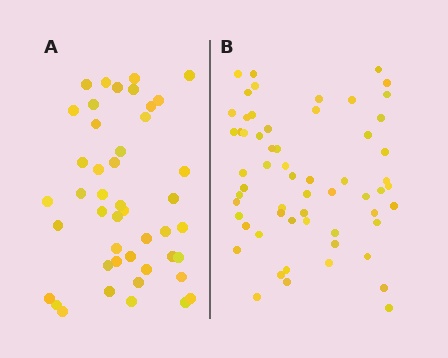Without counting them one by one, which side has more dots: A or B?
Region B (the right region) has more dots.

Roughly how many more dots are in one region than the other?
Region B has approximately 15 more dots than region A.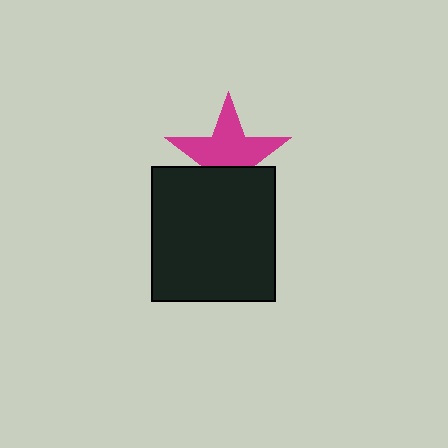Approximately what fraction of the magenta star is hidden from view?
Roughly 37% of the magenta star is hidden behind the black rectangle.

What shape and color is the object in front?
The object in front is a black rectangle.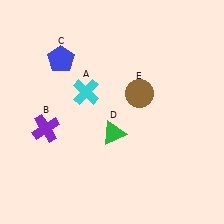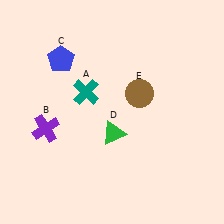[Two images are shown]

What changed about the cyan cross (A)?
In Image 1, A is cyan. In Image 2, it changed to teal.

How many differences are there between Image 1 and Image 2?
There is 1 difference between the two images.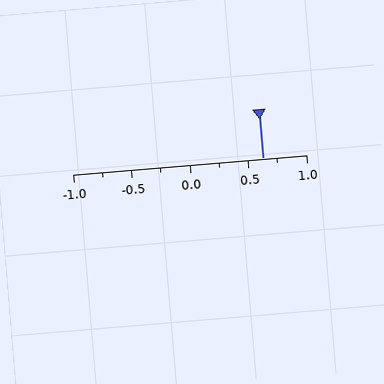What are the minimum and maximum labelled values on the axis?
The axis runs from -1.0 to 1.0.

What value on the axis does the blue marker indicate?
The marker indicates approximately 0.62.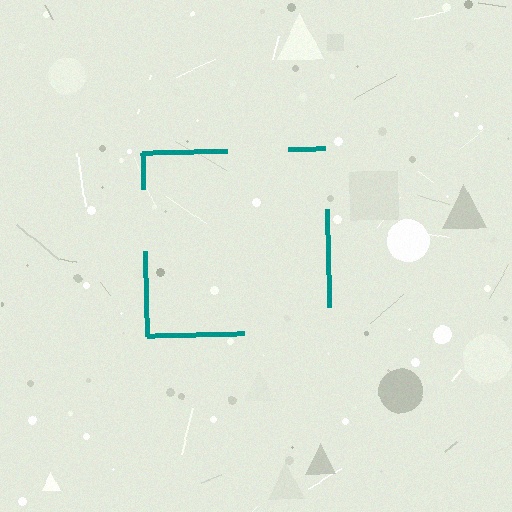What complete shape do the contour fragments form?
The contour fragments form a square.